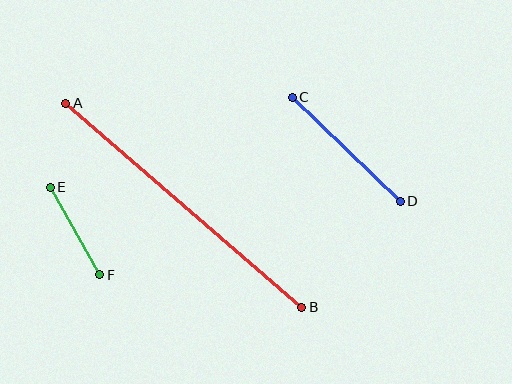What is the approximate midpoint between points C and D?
The midpoint is at approximately (346, 149) pixels.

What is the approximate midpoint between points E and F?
The midpoint is at approximately (75, 231) pixels.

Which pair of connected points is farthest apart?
Points A and B are farthest apart.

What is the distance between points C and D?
The distance is approximately 150 pixels.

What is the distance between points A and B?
The distance is approximately 312 pixels.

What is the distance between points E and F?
The distance is approximately 100 pixels.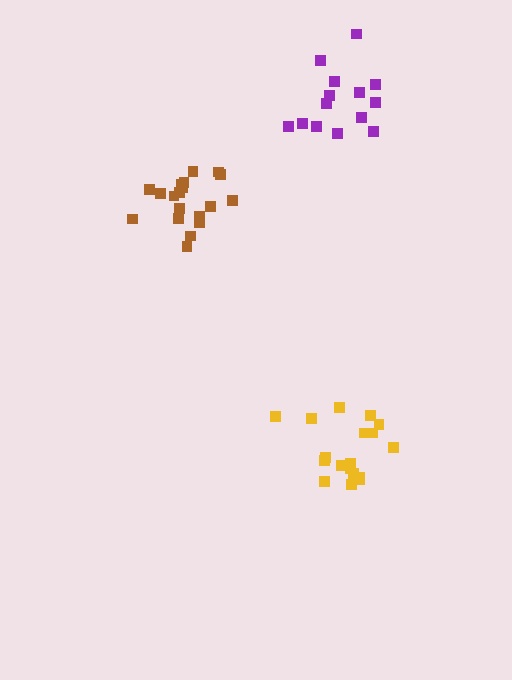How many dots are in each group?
Group 1: 14 dots, Group 2: 19 dots, Group 3: 18 dots (51 total).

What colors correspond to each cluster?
The clusters are colored: purple, brown, yellow.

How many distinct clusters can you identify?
There are 3 distinct clusters.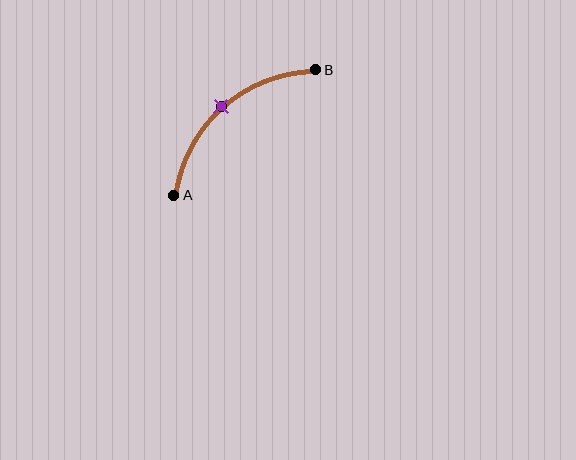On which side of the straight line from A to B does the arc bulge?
The arc bulges above and to the left of the straight line connecting A and B.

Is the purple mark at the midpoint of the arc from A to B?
Yes. The purple mark lies on the arc at equal arc-length from both A and B — it is the arc midpoint.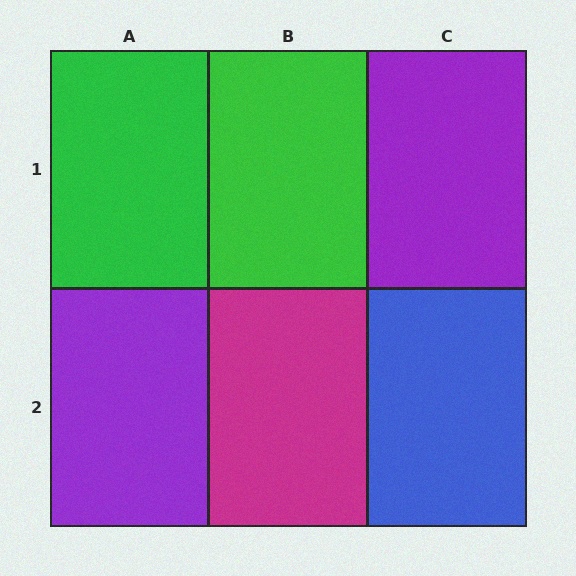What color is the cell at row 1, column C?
Purple.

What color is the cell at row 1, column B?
Green.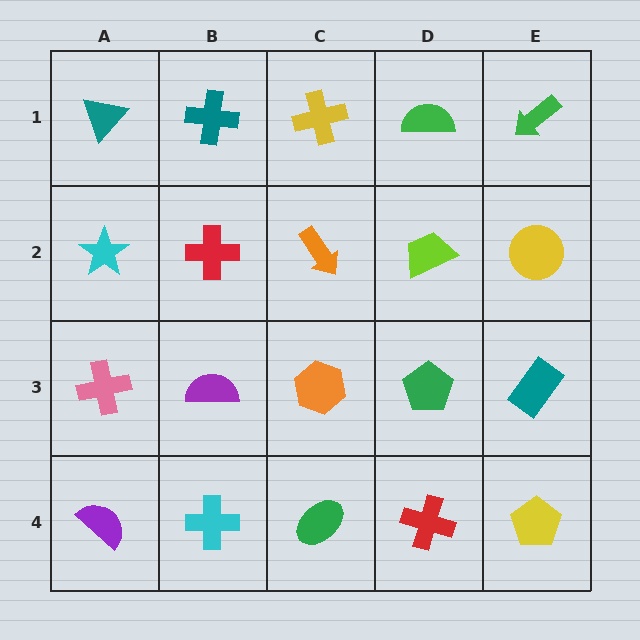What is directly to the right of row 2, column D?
A yellow circle.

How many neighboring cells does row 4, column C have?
3.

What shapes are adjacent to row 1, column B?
A red cross (row 2, column B), a teal triangle (row 1, column A), a yellow cross (row 1, column C).